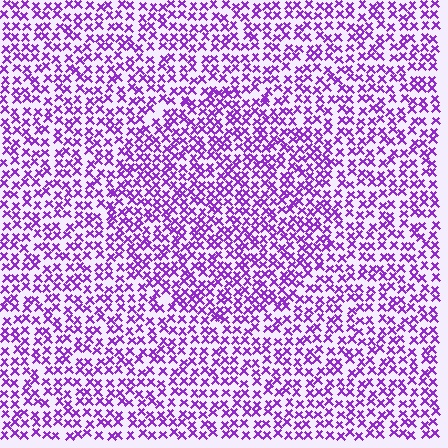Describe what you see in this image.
The image contains small purple elements arranged at two different densities. A circle-shaped region is visible where the elements are more densely packed than the surrounding area.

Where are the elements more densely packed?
The elements are more densely packed inside the circle boundary.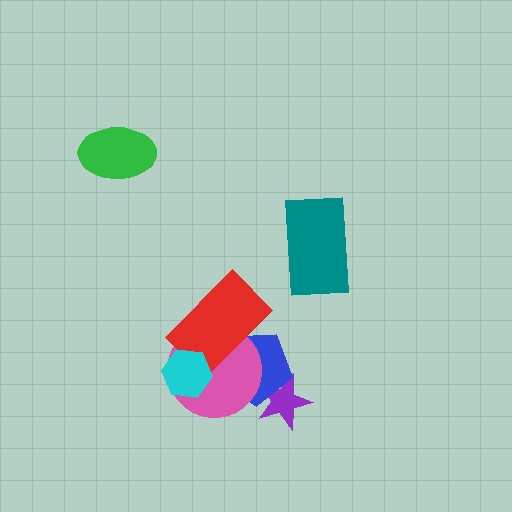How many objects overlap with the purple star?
1 object overlaps with the purple star.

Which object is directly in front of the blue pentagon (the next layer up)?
The pink circle is directly in front of the blue pentagon.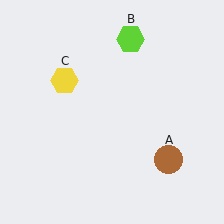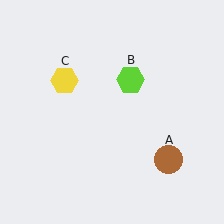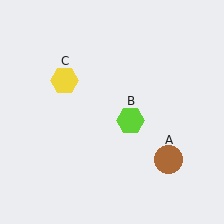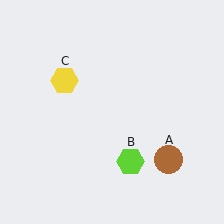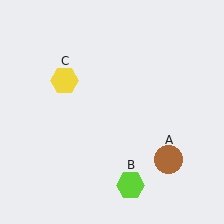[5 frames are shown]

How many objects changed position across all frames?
1 object changed position: lime hexagon (object B).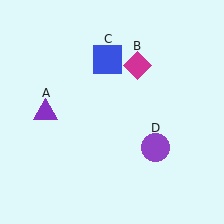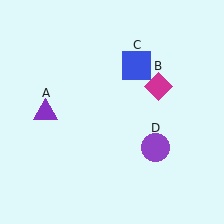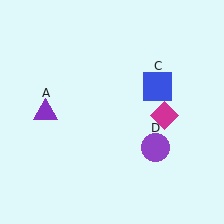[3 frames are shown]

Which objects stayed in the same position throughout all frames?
Purple triangle (object A) and purple circle (object D) remained stationary.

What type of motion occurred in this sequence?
The magenta diamond (object B), blue square (object C) rotated clockwise around the center of the scene.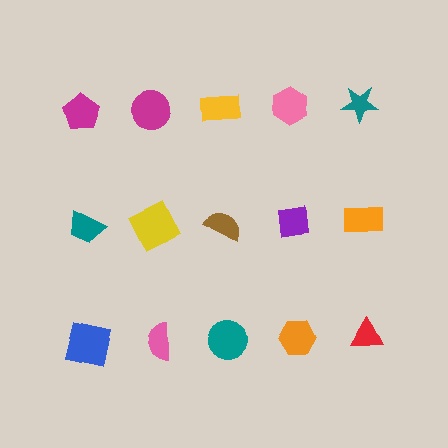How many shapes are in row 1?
5 shapes.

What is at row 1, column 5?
A teal star.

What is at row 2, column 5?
An orange rectangle.